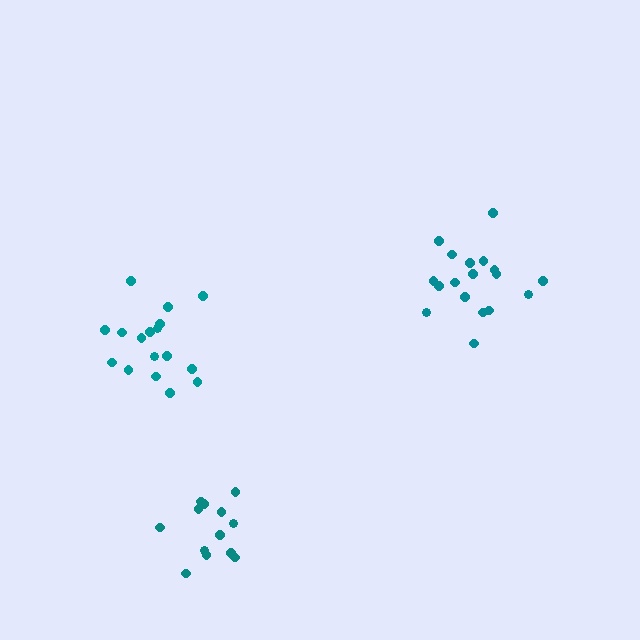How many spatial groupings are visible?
There are 3 spatial groupings.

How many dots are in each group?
Group 1: 13 dots, Group 2: 18 dots, Group 3: 17 dots (48 total).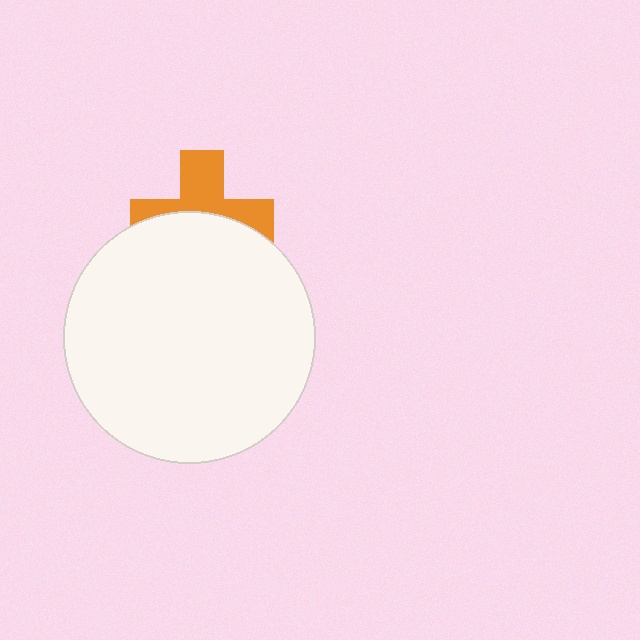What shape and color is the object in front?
The object in front is a white circle.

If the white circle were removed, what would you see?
You would see the complete orange cross.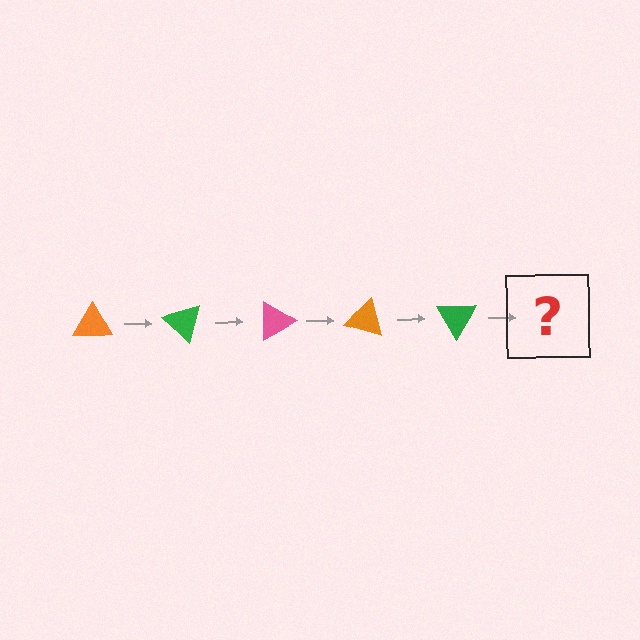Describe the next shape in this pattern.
It should be a pink triangle, rotated 225 degrees from the start.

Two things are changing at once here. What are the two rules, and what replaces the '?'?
The two rules are that it rotates 45 degrees each step and the color cycles through orange, green, and pink. The '?' should be a pink triangle, rotated 225 degrees from the start.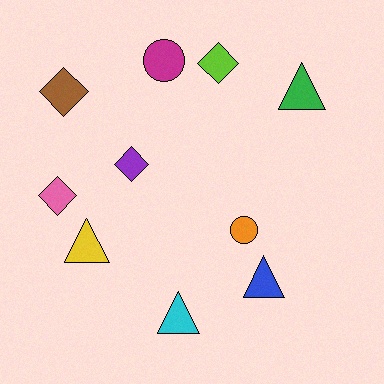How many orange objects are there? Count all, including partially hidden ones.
There is 1 orange object.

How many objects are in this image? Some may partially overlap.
There are 10 objects.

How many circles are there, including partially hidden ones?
There are 2 circles.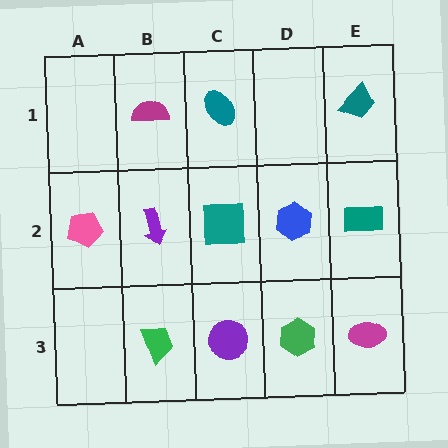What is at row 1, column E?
A teal trapezoid.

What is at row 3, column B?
A green trapezoid.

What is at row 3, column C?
A purple circle.